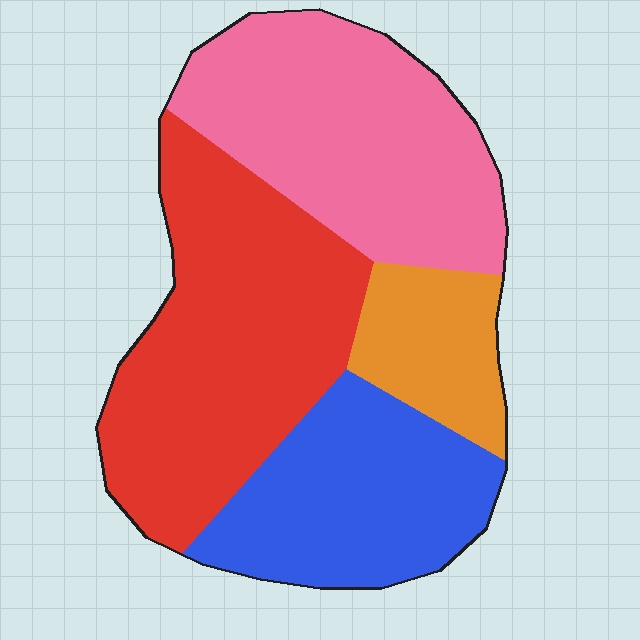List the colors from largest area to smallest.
From largest to smallest: red, pink, blue, orange.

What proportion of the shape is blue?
Blue takes up about one quarter (1/4) of the shape.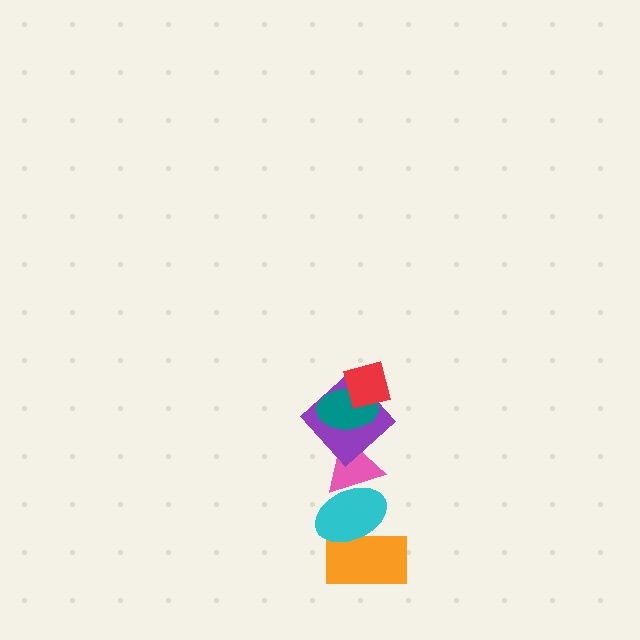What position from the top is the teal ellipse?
The teal ellipse is 2nd from the top.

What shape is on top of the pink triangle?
The purple diamond is on top of the pink triangle.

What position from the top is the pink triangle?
The pink triangle is 4th from the top.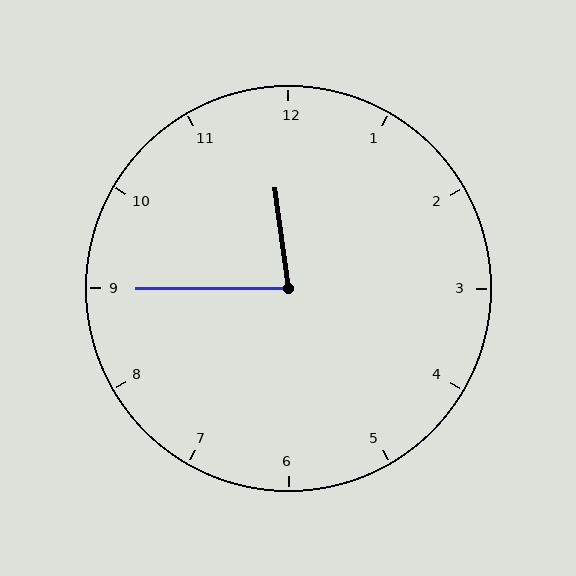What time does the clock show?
11:45.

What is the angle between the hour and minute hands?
Approximately 82 degrees.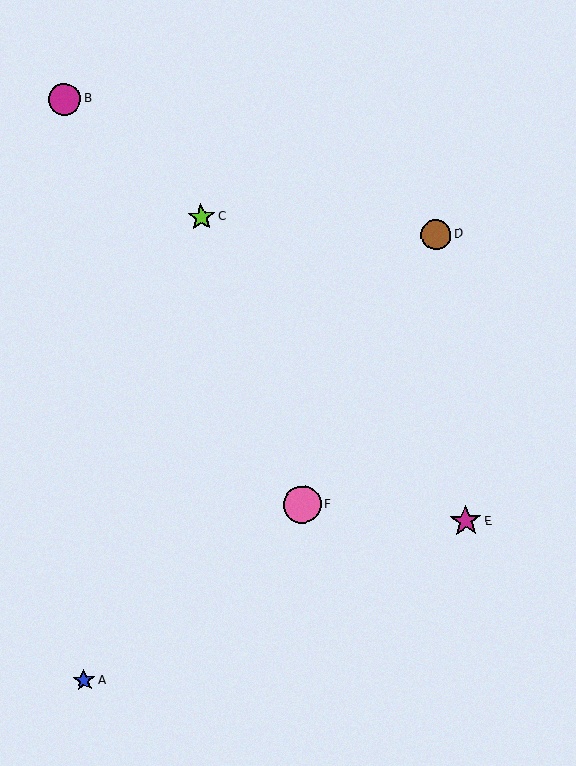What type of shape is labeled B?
Shape B is a magenta circle.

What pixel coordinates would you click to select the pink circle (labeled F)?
Click at (302, 505) to select the pink circle F.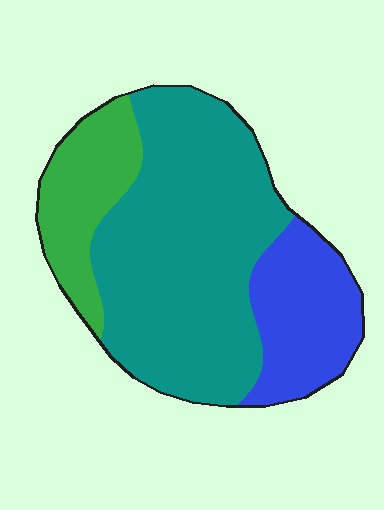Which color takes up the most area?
Teal, at roughly 60%.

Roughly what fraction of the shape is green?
Green covers roughly 20% of the shape.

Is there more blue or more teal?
Teal.